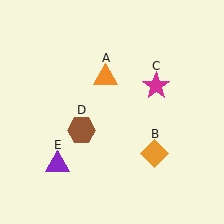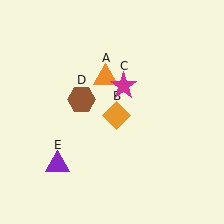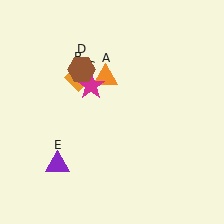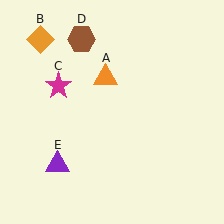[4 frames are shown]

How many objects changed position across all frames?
3 objects changed position: orange diamond (object B), magenta star (object C), brown hexagon (object D).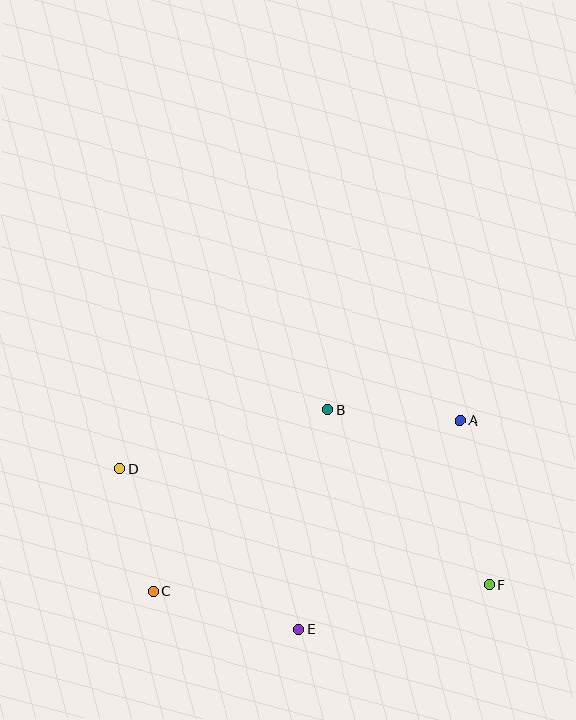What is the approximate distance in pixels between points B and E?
The distance between B and E is approximately 221 pixels.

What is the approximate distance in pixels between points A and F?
The distance between A and F is approximately 166 pixels.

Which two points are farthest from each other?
Points D and F are farthest from each other.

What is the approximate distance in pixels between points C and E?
The distance between C and E is approximately 150 pixels.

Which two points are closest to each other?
Points C and D are closest to each other.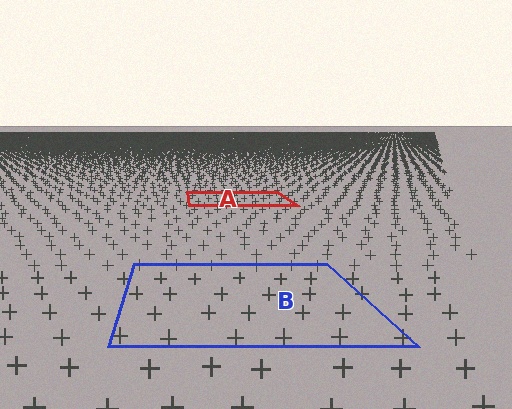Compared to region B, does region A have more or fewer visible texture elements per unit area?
Region A has more texture elements per unit area — they are packed more densely because it is farther away.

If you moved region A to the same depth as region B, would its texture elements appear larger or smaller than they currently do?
They would appear larger. At a closer depth, the same texture elements are projected at a bigger on-screen size.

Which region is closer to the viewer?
Region B is closer. The texture elements there are larger and more spread out.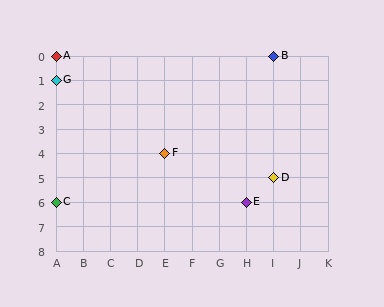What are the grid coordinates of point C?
Point C is at grid coordinates (A, 6).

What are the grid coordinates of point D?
Point D is at grid coordinates (I, 5).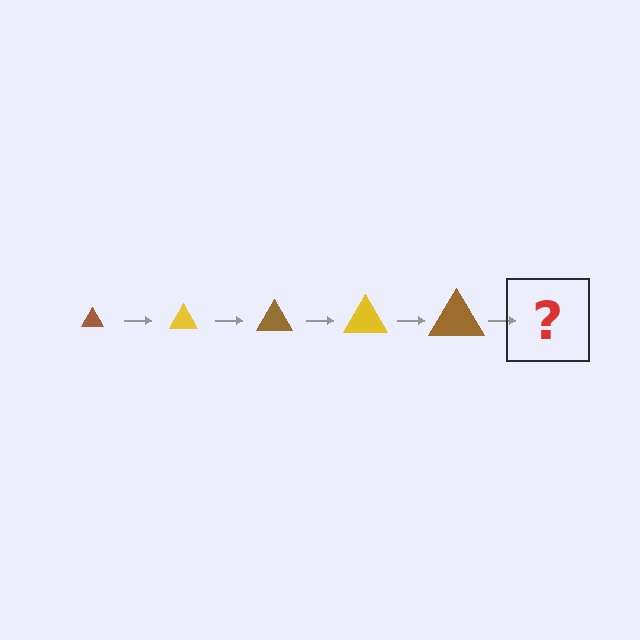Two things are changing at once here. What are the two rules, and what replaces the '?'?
The two rules are that the triangle grows larger each step and the color cycles through brown and yellow. The '?' should be a yellow triangle, larger than the previous one.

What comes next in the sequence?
The next element should be a yellow triangle, larger than the previous one.